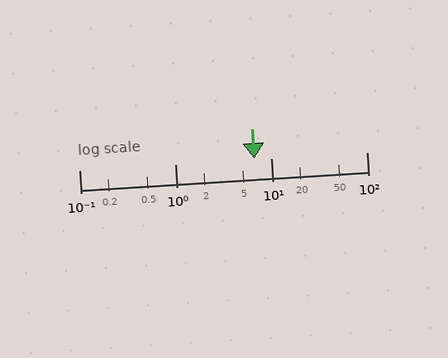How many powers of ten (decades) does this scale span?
The scale spans 3 decades, from 0.1 to 100.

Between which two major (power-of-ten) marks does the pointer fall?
The pointer is between 1 and 10.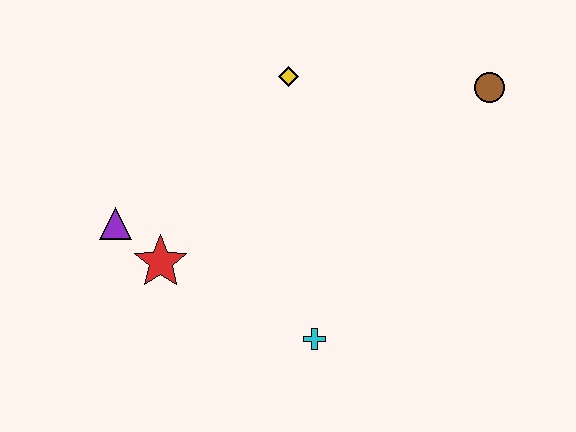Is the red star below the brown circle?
Yes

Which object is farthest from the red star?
The brown circle is farthest from the red star.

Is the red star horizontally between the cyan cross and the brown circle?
No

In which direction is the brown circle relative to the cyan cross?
The brown circle is above the cyan cross.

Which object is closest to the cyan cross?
The red star is closest to the cyan cross.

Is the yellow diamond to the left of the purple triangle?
No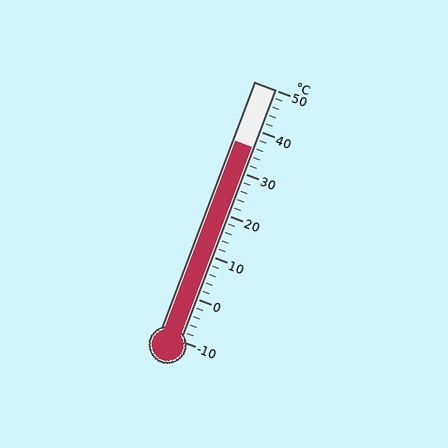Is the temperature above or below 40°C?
The temperature is below 40°C.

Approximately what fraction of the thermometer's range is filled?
The thermometer is filled to approximately 75% of its range.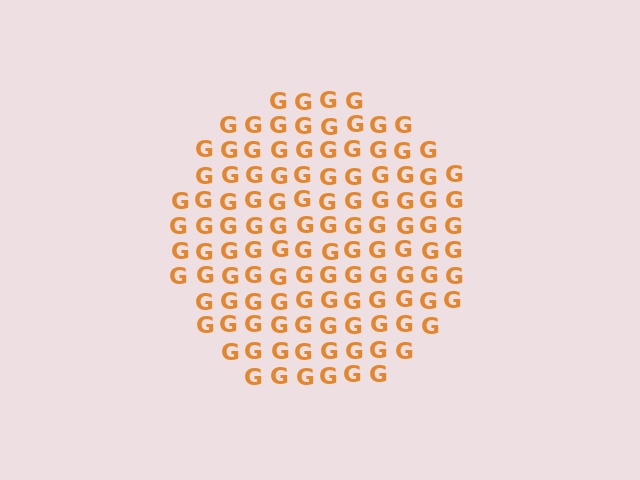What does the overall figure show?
The overall figure shows a circle.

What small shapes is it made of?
It is made of small letter G's.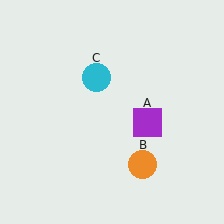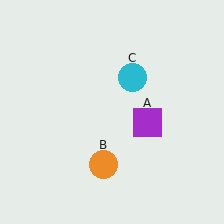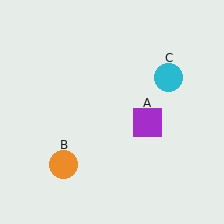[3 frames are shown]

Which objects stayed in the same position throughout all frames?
Purple square (object A) remained stationary.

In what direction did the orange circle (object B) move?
The orange circle (object B) moved left.